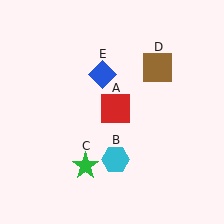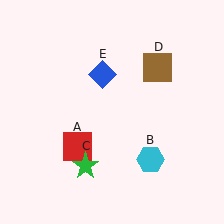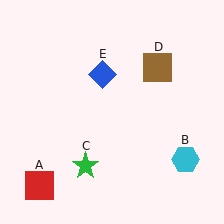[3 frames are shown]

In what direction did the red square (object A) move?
The red square (object A) moved down and to the left.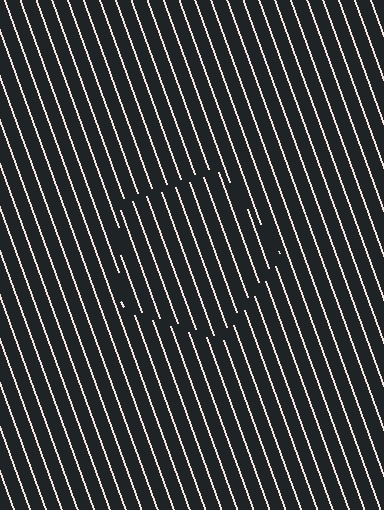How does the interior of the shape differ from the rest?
The interior of the shape contains the same grating, shifted by half a period — the contour is defined by the phase discontinuity where line-ends from the inner and outer gratings abut.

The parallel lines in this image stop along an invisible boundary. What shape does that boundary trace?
An illusory pentagon. The interior of the shape contains the same grating, shifted by half a period — the contour is defined by the phase discontinuity where line-ends from the inner and outer gratings abut.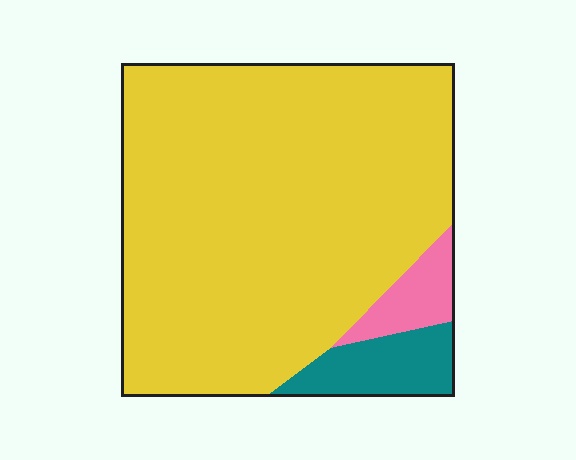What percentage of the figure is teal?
Teal takes up about one tenth (1/10) of the figure.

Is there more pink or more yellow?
Yellow.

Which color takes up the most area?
Yellow, at roughly 85%.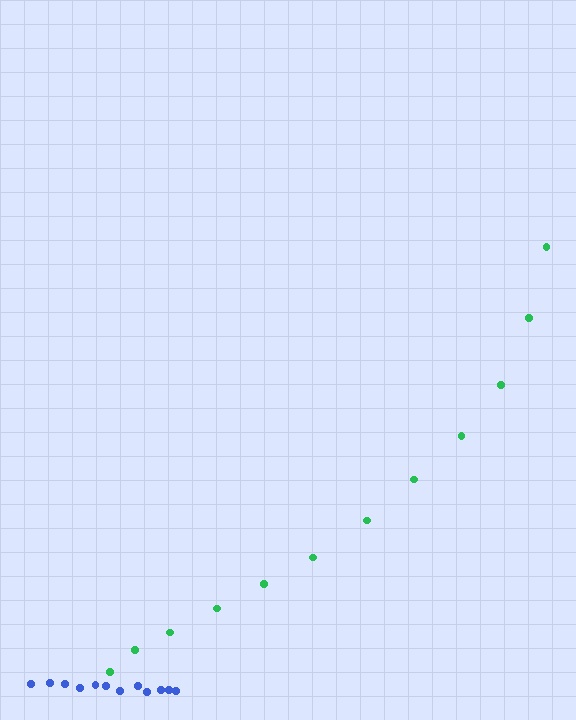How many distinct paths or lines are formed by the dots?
There are 2 distinct paths.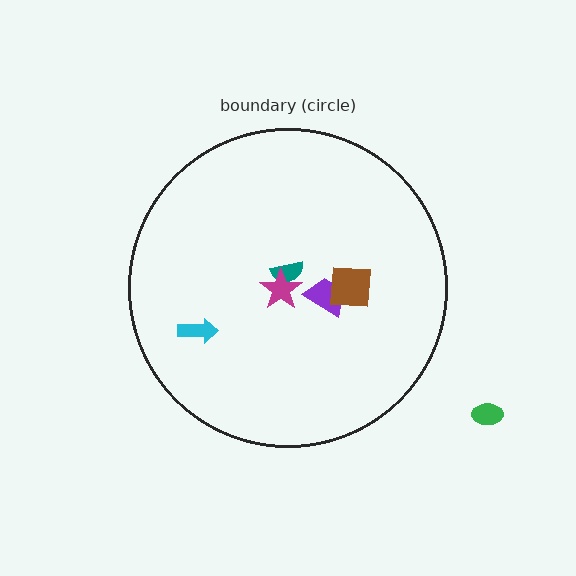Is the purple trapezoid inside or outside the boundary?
Inside.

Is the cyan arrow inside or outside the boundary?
Inside.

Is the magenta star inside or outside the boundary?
Inside.